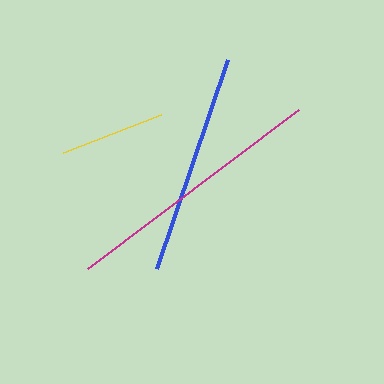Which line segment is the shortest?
The yellow line is the shortest at approximately 106 pixels.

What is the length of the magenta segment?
The magenta segment is approximately 264 pixels long.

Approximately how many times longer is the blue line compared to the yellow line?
The blue line is approximately 2.1 times the length of the yellow line.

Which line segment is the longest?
The magenta line is the longest at approximately 264 pixels.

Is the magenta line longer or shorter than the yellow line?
The magenta line is longer than the yellow line.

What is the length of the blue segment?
The blue segment is approximately 221 pixels long.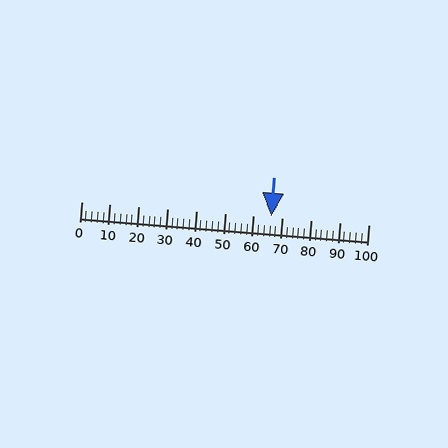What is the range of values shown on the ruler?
The ruler shows values from 0 to 100.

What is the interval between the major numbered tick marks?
The major tick marks are spaced 10 units apart.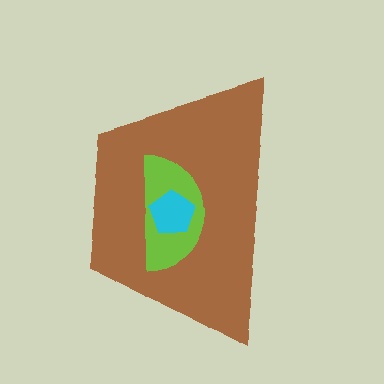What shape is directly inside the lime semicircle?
The cyan pentagon.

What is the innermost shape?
The cyan pentagon.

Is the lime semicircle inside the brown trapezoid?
Yes.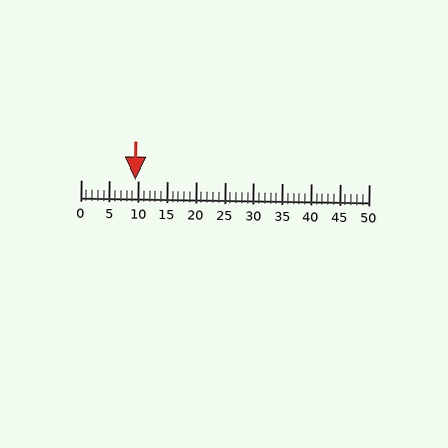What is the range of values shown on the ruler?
The ruler shows values from 0 to 50.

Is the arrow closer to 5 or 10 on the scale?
The arrow is closer to 10.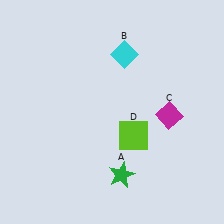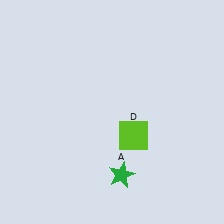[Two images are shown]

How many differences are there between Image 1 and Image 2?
There are 2 differences between the two images.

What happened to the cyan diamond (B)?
The cyan diamond (B) was removed in Image 2. It was in the top-right area of Image 1.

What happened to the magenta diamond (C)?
The magenta diamond (C) was removed in Image 2. It was in the bottom-right area of Image 1.